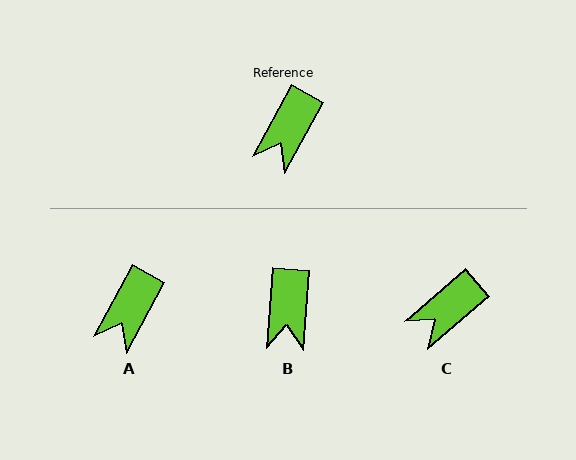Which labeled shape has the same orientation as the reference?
A.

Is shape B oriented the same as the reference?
No, it is off by about 24 degrees.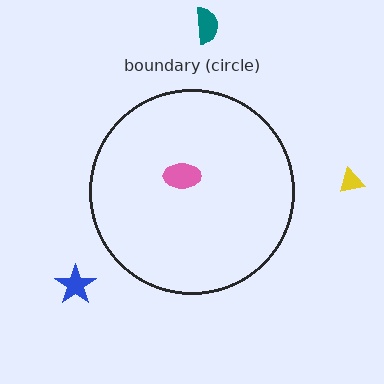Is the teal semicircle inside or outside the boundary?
Outside.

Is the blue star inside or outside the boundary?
Outside.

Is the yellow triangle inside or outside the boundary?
Outside.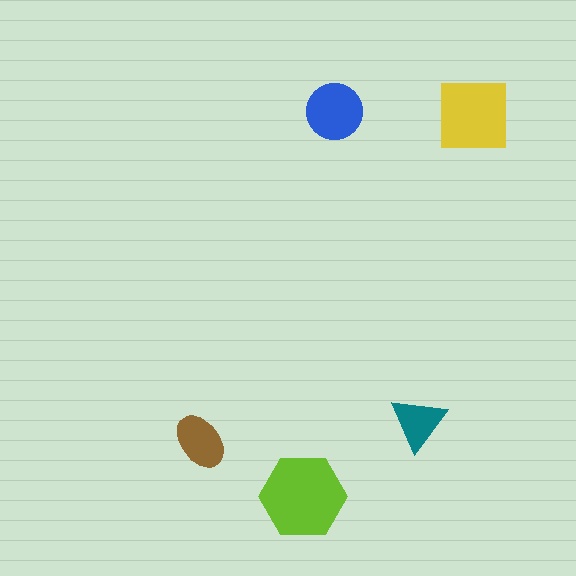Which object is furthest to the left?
The brown ellipse is leftmost.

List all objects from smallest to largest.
The teal triangle, the brown ellipse, the blue circle, the yellow square, the lime hexagon.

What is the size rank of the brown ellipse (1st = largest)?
4th.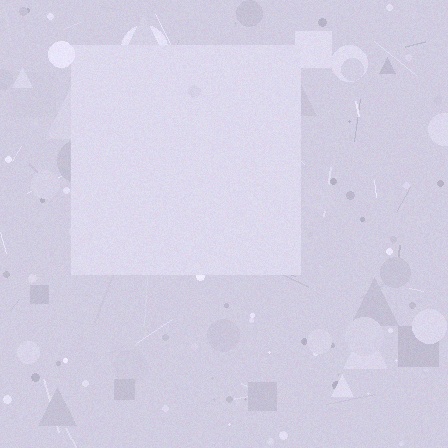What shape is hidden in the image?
A square is hidden in the image.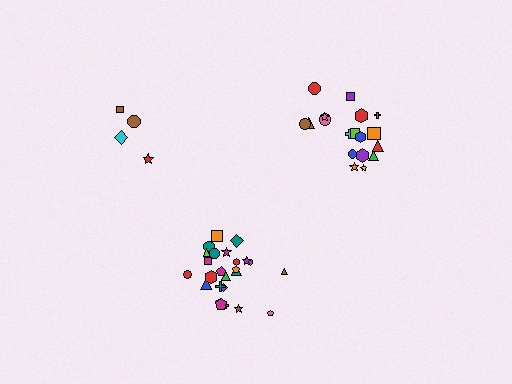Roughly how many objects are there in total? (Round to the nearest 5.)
Roughly 45 objects in total.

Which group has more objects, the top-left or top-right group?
The top-right group.